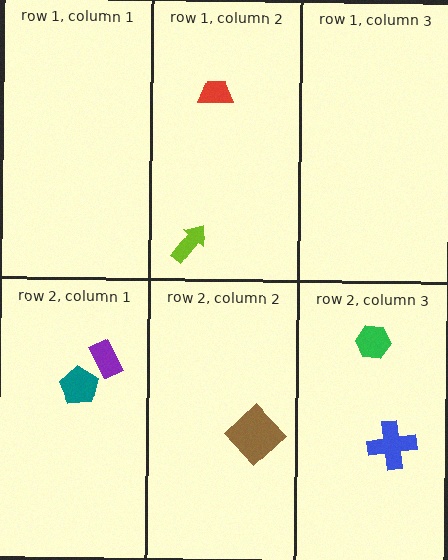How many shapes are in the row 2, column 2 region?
1.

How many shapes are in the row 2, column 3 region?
2.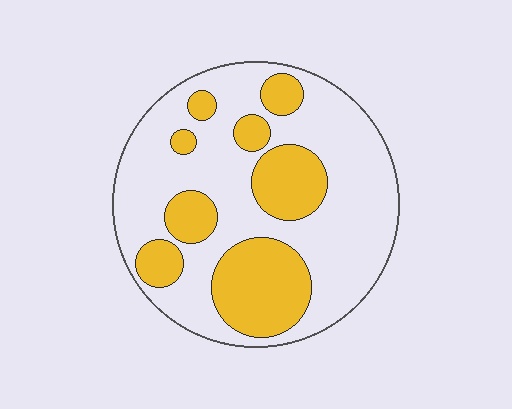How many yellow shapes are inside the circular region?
8.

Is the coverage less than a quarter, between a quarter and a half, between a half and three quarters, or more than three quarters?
Between a quarter and a half.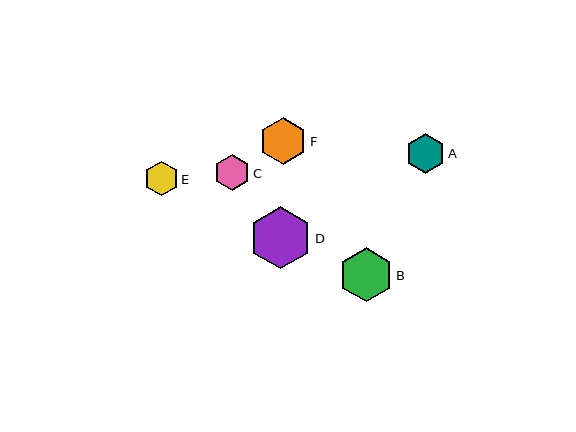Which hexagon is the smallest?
Hexagon E is the smallest with a size of approximately 35 pixels.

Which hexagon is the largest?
Hexagon D is the largest with a size of approximately 62 pixels.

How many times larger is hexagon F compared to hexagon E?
Hexagon F is approximately 1.4 times the size of hexagon E.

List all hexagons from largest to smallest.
From largest to smallest: D, B, F, A, C, E.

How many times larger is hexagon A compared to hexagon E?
Hexagon A is approximately 1.1 times the size of hexagon E.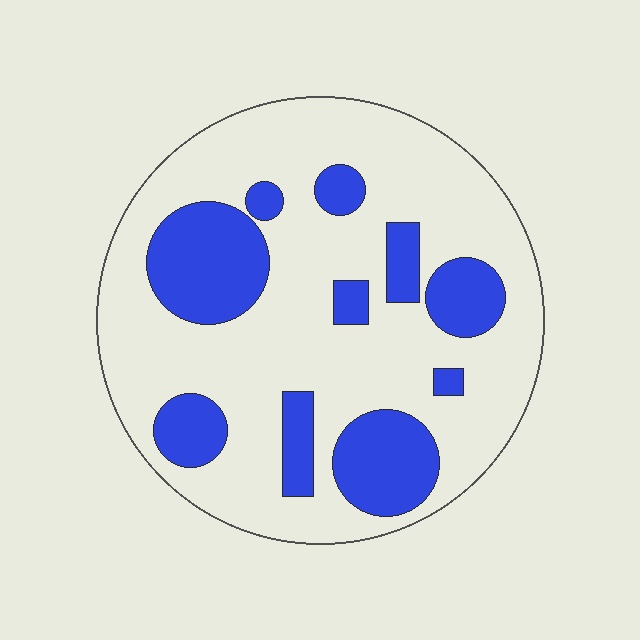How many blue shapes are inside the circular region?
10.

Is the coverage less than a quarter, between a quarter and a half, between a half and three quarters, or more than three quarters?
Between a quarter and a half.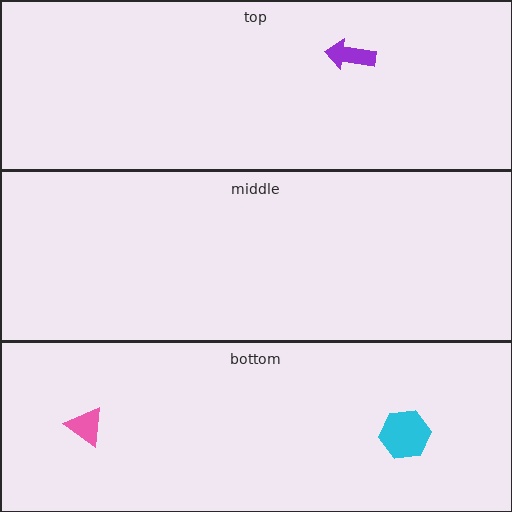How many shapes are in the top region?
1.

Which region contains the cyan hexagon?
The bottom region.